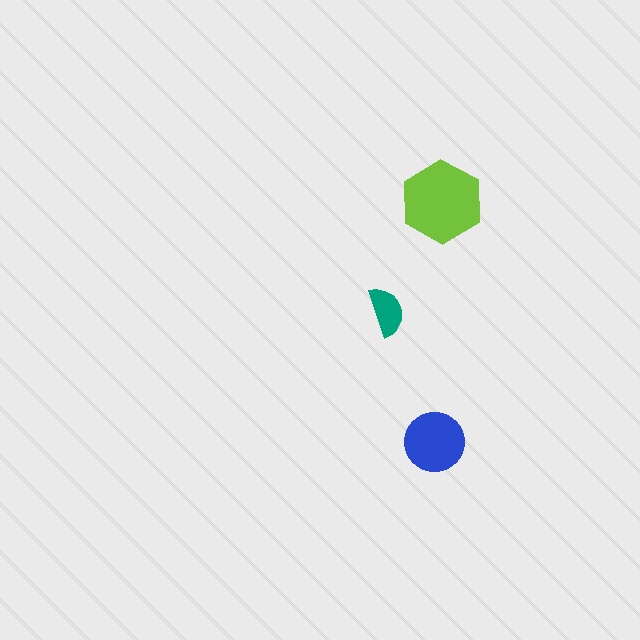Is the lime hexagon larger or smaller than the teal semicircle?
Larger.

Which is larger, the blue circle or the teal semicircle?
The blue circle.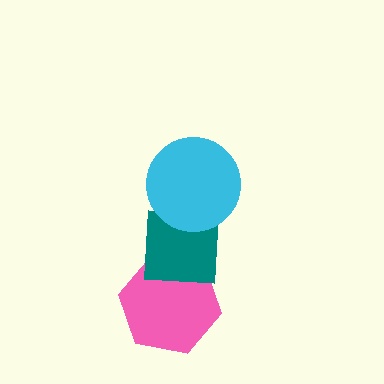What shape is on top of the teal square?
The cyan circle is on top of the teal square.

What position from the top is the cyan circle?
The cyan circle is 1st from the top.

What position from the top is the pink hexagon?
The pink hexagon is 3rd from the top.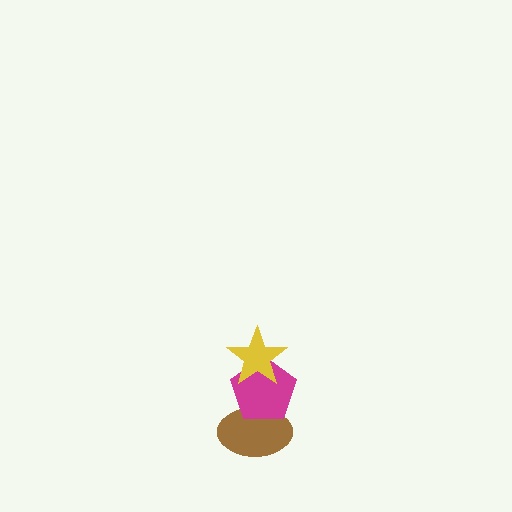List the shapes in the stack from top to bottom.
From top to bottom: the yellow star, the magenta pentagon, the brown ellipse.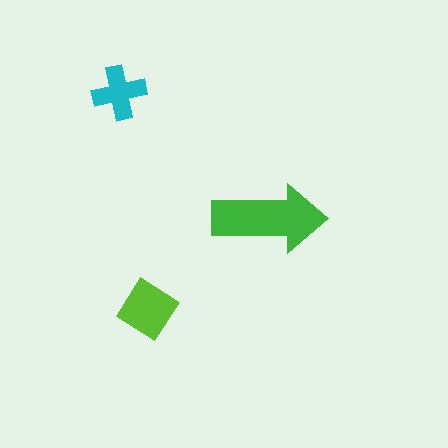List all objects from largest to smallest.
The green arrow, the lime diamond, the cyan cross.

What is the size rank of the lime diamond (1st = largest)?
2nd.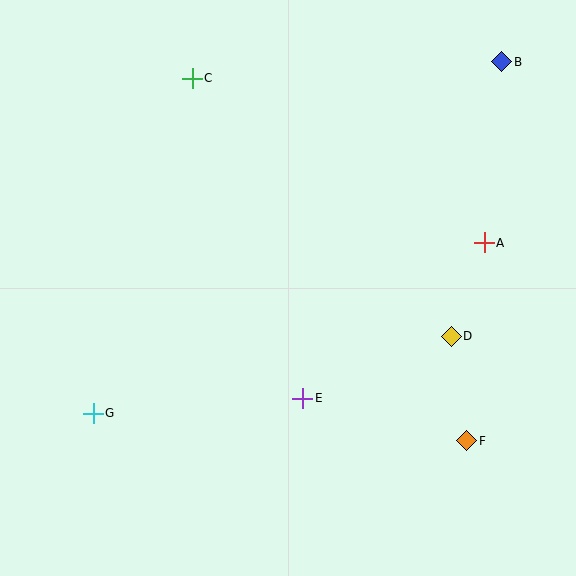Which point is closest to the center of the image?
Point E at (303, 398) is closest to the center.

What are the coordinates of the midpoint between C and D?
The midpoint between C and D is at (322, 207).